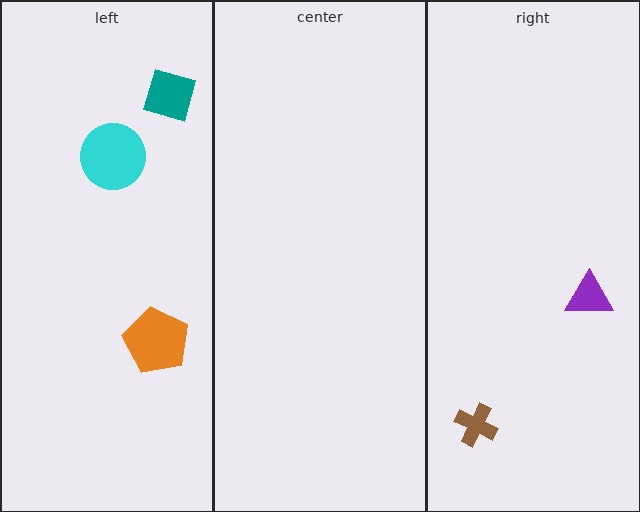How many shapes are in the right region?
2.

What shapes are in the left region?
The cyan circle, the orange pentagon, the teal diamond.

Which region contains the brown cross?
The right region.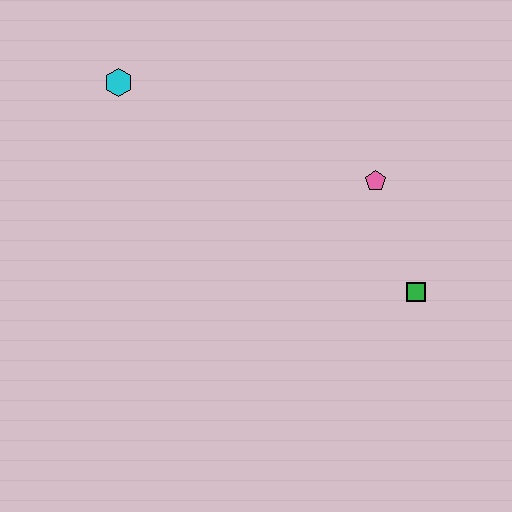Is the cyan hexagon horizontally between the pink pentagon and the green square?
No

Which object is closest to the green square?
The pink pentagon is closest to the green square.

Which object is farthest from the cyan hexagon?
The green square is farthest from the cyan hexagon.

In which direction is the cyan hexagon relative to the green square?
The cyan hexagon is to the left of the green square.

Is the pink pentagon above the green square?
Yes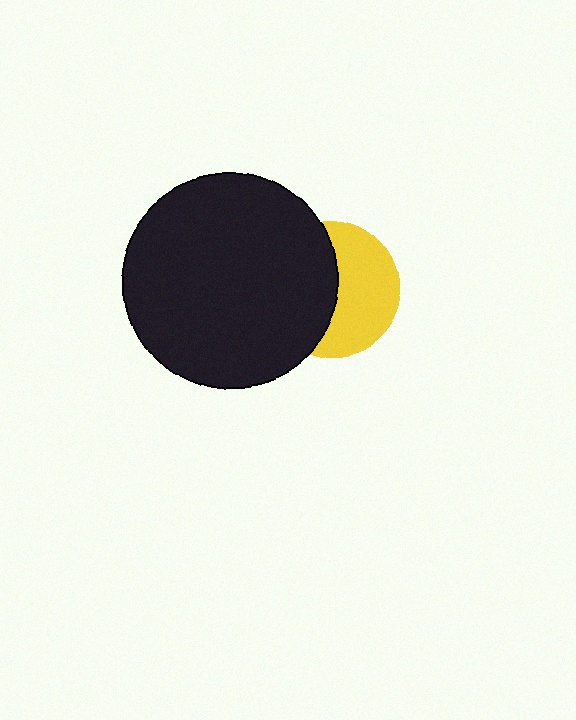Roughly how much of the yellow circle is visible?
About half of it is visible (roughly 51%).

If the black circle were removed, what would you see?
You would see the complete yellow circle.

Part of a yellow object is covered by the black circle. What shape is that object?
It is a circle.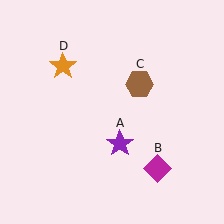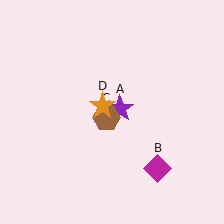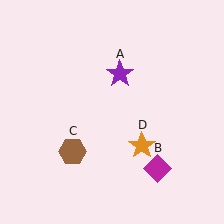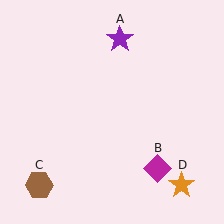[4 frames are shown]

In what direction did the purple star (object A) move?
The purple star (object A) moved up.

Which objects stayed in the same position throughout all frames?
Magenta diamond (object B) remained stationary.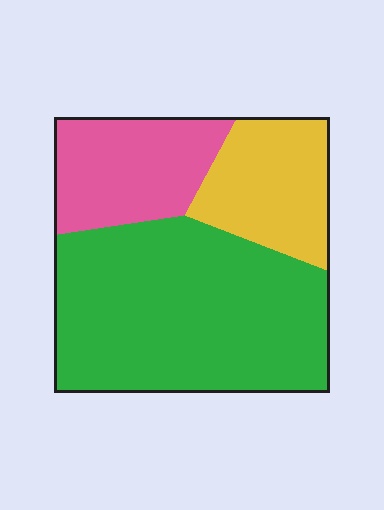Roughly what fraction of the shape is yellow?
Yellow takes up about one fifth (1/5) of the shape.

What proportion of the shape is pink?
Pink takes up about one fifth (1/5) of the shape.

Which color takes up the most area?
Green, at roughly 55%.